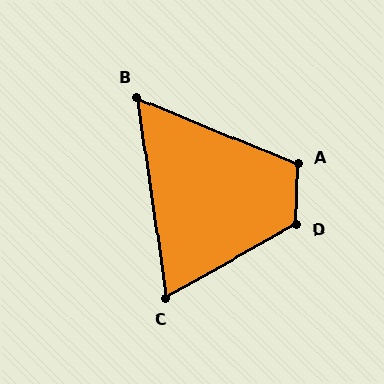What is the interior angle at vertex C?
Approximately 69 degrees (acute).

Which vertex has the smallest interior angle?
B, at approximately 59 degrees.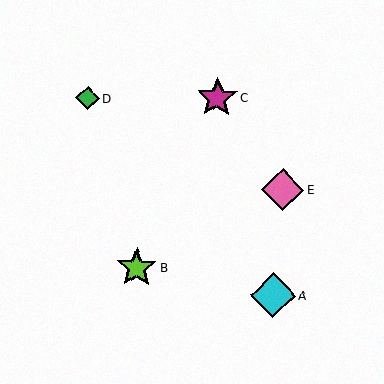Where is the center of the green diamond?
The center of the green diamond is at (88, 98).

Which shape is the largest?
The cyan diamond (labeled A) is the largest.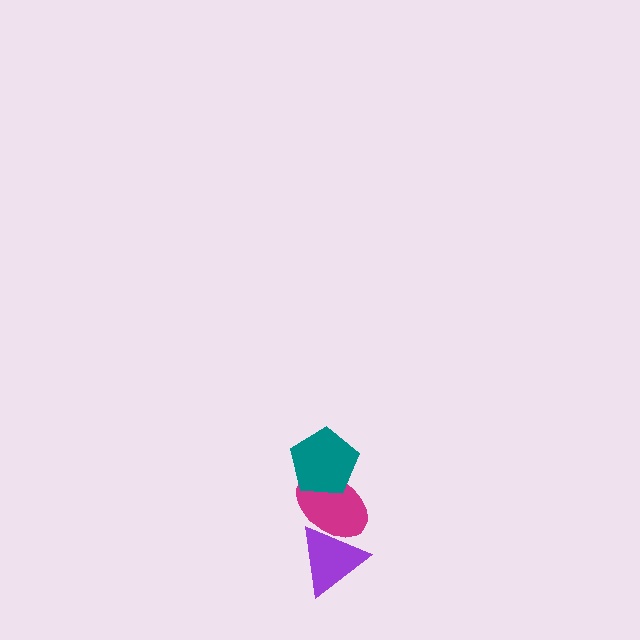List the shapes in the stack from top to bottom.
From top to bottom: the teal pentagon, the magenta ellipse, the purple triangle.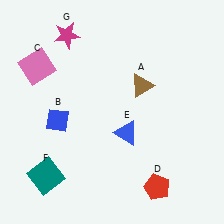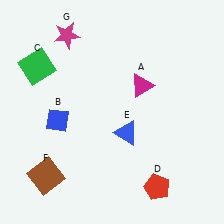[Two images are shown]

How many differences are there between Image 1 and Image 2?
There are 3 differences between the two images.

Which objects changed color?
A changed from brown to magenta. C changed from pink to green. F changed from teal to brown.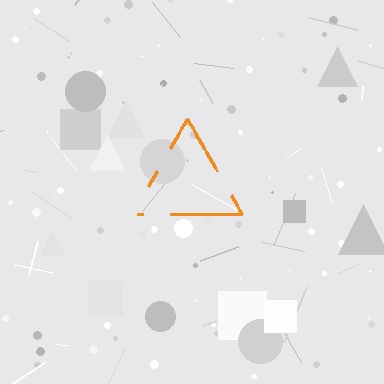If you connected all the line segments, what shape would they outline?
They would outline a triangle.